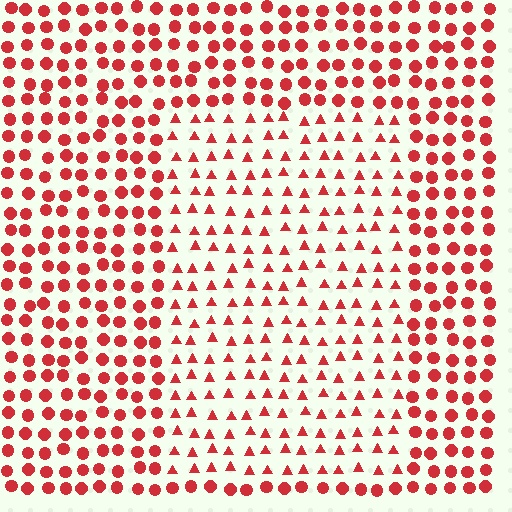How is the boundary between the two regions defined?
The boundary is defined by a change in element shape: triangles inside vs. circles outside. All elements share the same color and spacing.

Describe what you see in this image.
The image is filled with small red elements arranged in a uniform grid. A rectangle-shaped region contains triangles, while the surrounding area contains circles. The boundary is defined purely by the change in element shape.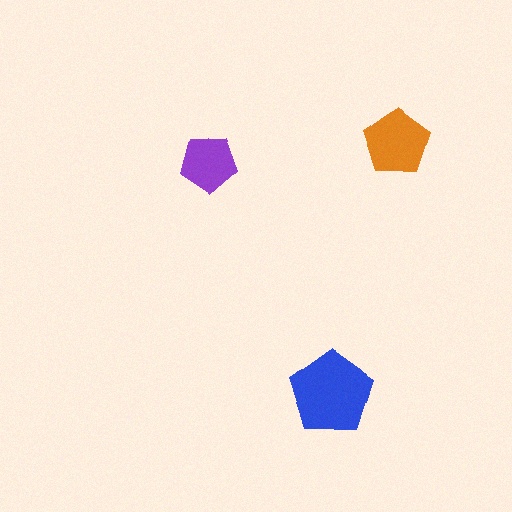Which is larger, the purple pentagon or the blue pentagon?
The blue one.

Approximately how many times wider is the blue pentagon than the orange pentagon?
About 1.5 times wider.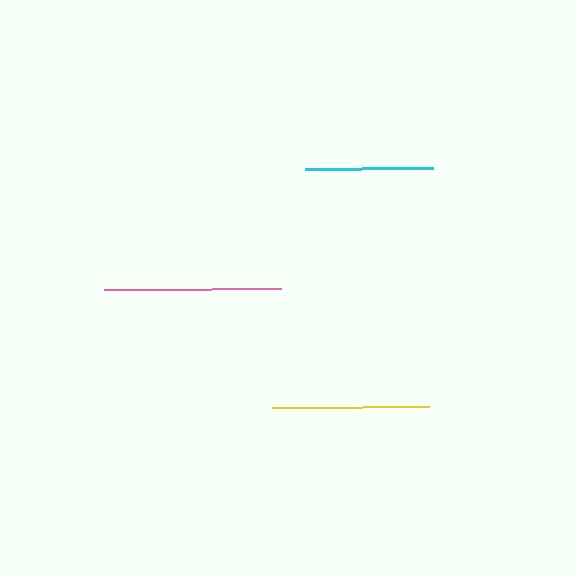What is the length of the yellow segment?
The yellow segment is approximately 157 pixels long.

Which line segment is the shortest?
The cyan line is the shortest at approximately 127 pixels.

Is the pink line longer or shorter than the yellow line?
The pink line is longer than the yellow line.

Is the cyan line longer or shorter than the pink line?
The pink line is longer than the cyan line.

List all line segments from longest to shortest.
From longest to shortest: pink, yellow, cyan.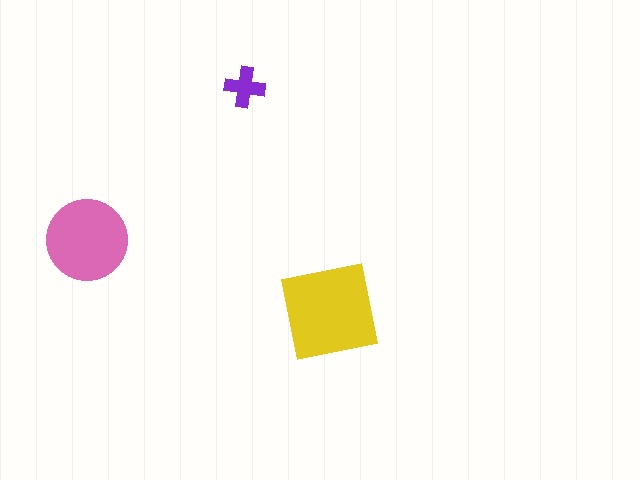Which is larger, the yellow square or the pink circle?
The yellow square.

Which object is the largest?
The yellow square.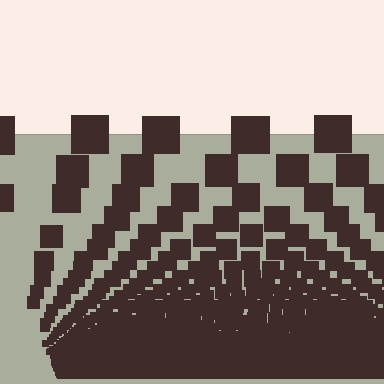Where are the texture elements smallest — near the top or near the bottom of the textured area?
Near the bottom.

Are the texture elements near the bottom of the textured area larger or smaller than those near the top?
Smaller. The gradient is inverted — elements near the bottom are smaller and denser.